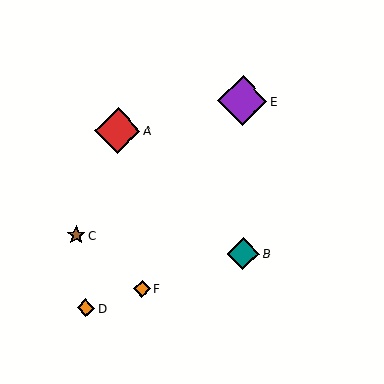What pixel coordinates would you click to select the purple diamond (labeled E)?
Click at (242, 101) to select the purple diamond E.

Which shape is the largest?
The purple diamond (labeled E) is the largest.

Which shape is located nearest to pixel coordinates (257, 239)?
The teal diamond (labeled B) at (243, 253) is nearest to that location.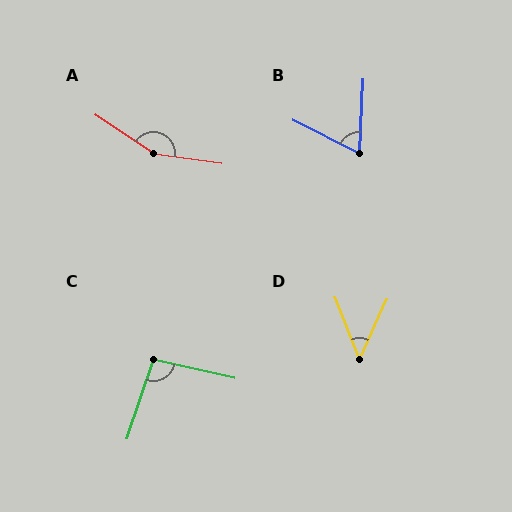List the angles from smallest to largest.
D (46°), B (66°), C (95°), A (155°).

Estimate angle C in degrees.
Approximately 95 degrees.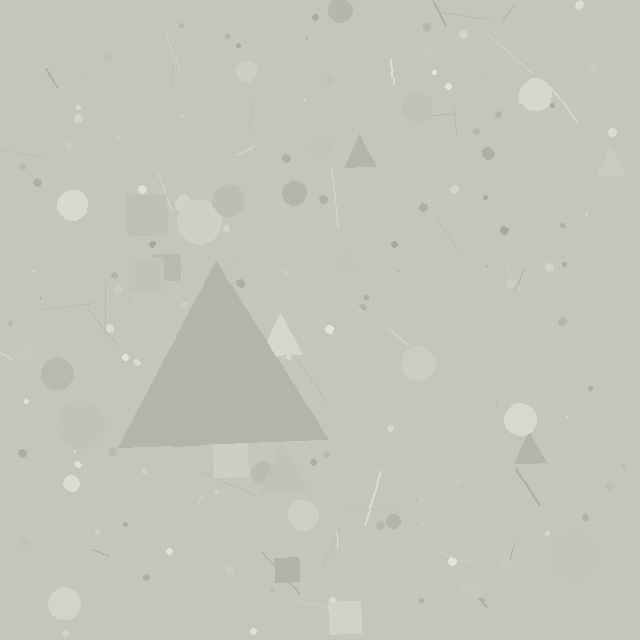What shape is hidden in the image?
A triangle is hidden in the image.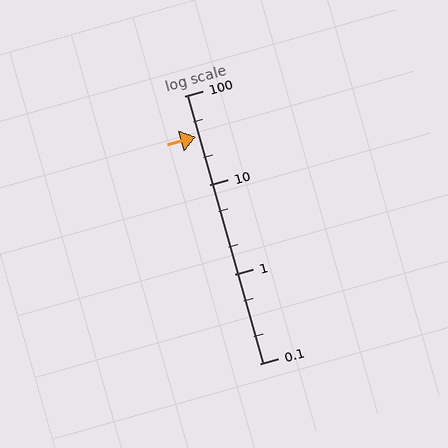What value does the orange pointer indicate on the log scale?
The pointer indicates approximately 35.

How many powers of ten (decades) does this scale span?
The scale spans 3 decades, from 0.1 to 100.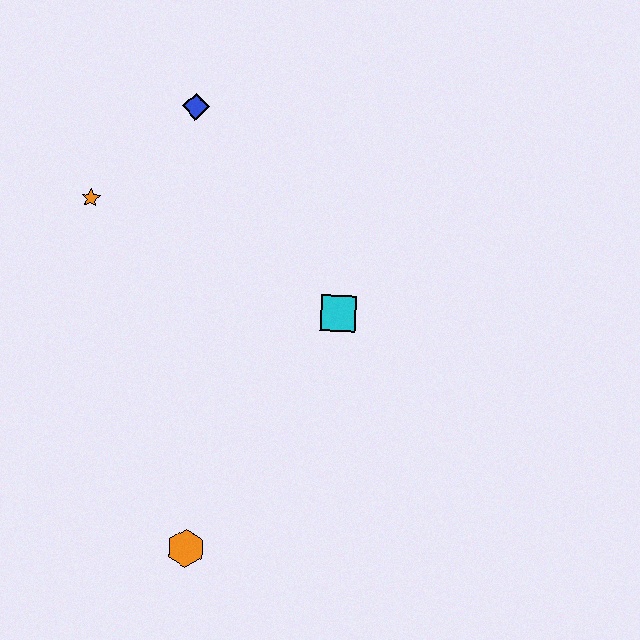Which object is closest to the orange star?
The blue diamond is closest to the orange star.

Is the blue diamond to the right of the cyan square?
No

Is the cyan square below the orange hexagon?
No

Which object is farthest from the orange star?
The orange hexagon is farthest from the orange star.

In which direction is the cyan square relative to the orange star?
The cyan square is to the right of the orange star.